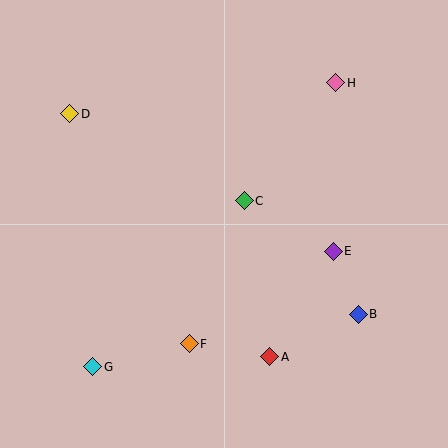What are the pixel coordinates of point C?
Point C is at (244, 201).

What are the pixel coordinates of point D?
Point D is at (70, 114).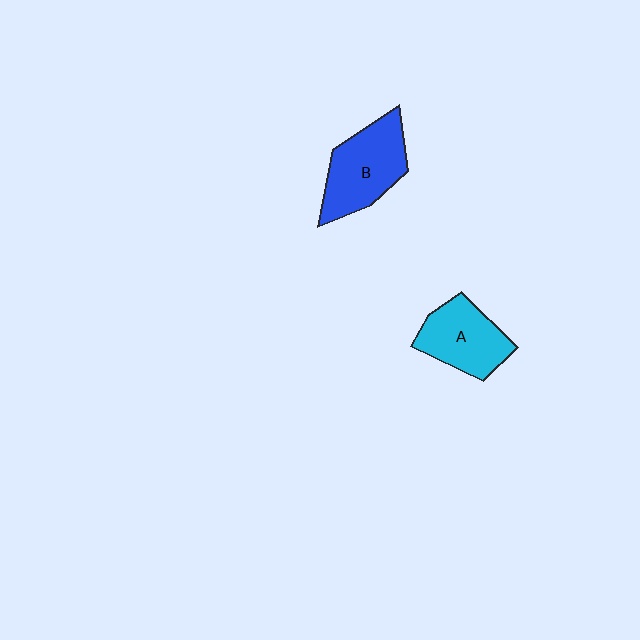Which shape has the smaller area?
Shape A (cyan).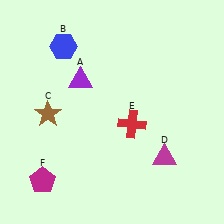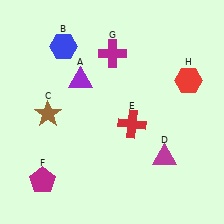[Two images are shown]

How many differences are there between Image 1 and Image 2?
There are 2 differences between the two images.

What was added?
A magenta cross (G), a red hexagon (H) were added in Image 2.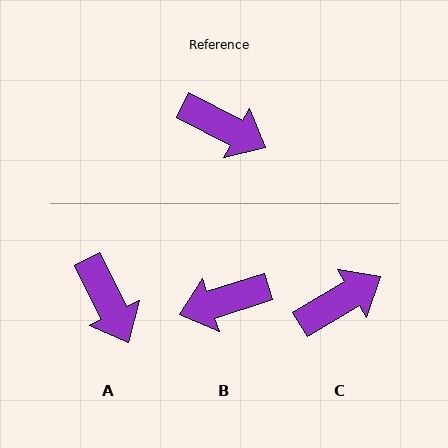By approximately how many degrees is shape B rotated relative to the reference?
Approximately 135 degrees clockwise.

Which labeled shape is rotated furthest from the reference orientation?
B, about 135 degrees away.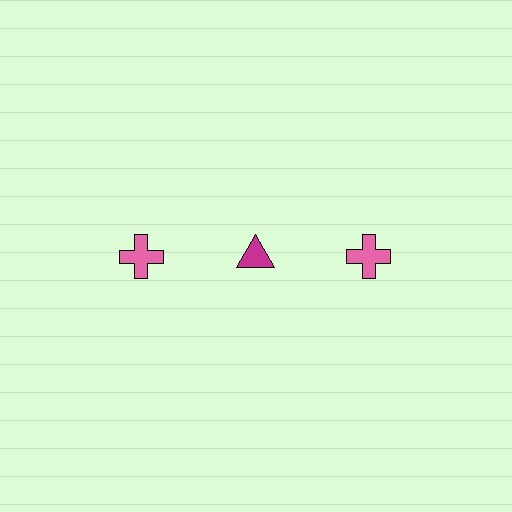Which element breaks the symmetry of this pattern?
The magenta triangle in the top row, second from left column breaks the symmetry. All other shapes are pink crosses.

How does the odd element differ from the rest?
It differs in both color (magenta instead of pink) and shape (triangle instead of cross).